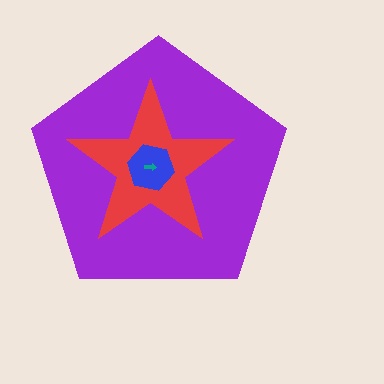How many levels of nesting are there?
4.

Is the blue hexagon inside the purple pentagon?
Yes.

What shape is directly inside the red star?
The blue hexagon.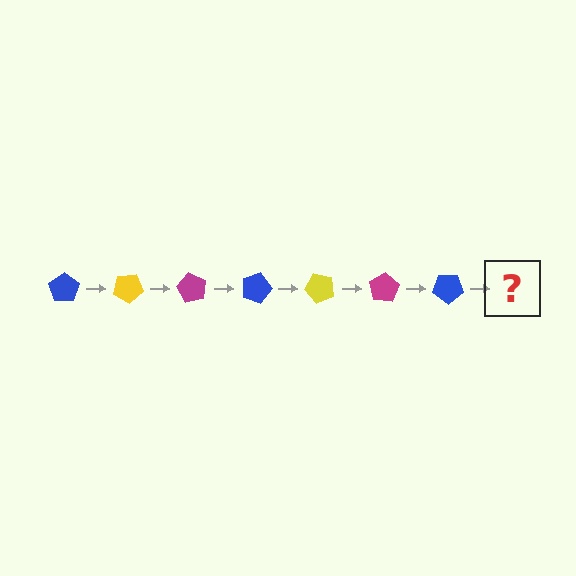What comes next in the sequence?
The next element should be a yellow pentagon, rotated 210 degrees from the start.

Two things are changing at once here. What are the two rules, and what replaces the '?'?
The two rules are that it rotates 30 degrees each step and the color cycles through blue, yellow, and magenta. The '?' should be a yellow pentagon, rotated 210 degrees from the start.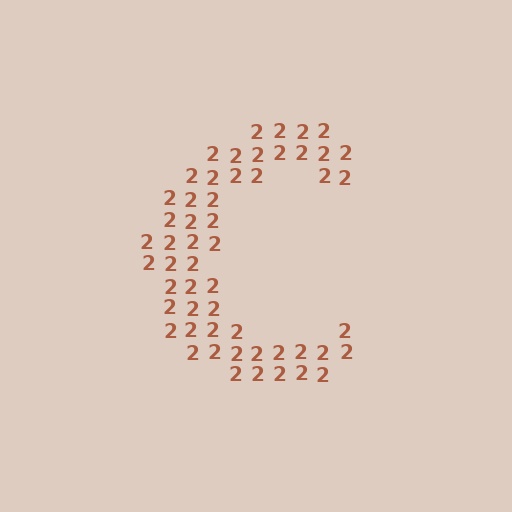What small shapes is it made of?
It is made of small digit 2's.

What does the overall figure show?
The overall figure shows the letter C.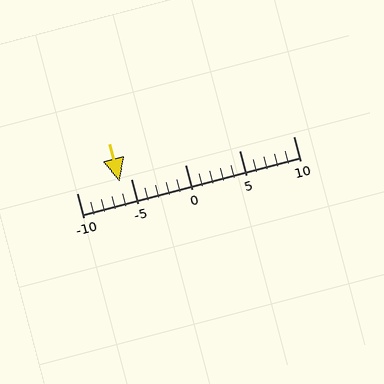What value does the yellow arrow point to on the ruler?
The yellow arrow points to approximately -6.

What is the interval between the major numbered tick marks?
The major tick marks are spaced 5 units apart.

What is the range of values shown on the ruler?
The ruler shows values from -10 to 10.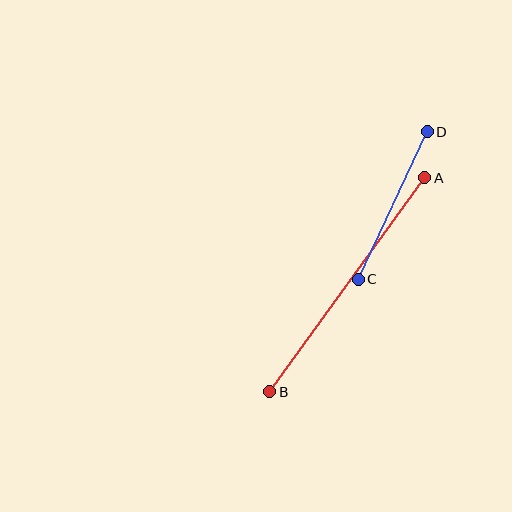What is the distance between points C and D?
The distance is approximately 163 pixels.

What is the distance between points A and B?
The distance is approximately 264 pixels.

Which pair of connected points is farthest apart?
Points A and B are farthest apart.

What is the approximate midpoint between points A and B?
The midpoint is at approximately (347, 285) pixels.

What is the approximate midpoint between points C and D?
The midpoint is at approximately (393, 205) pixels.